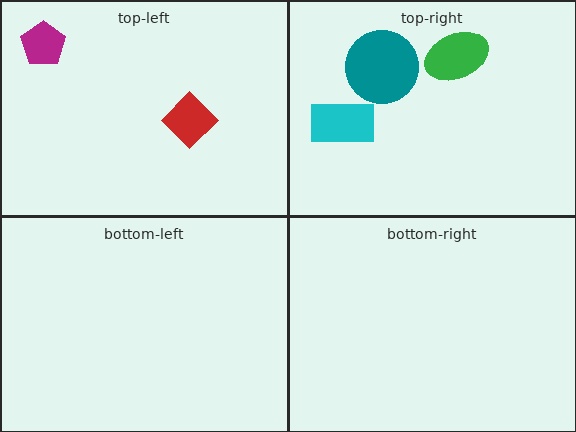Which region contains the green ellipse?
The top-right region.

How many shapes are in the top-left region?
2.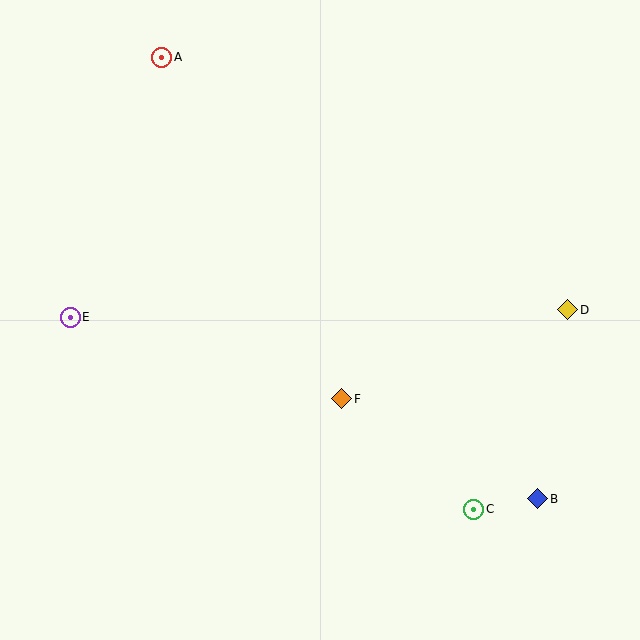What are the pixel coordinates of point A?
Point A is at (162, 57).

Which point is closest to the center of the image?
Point F at (342, 399) is closest to the center.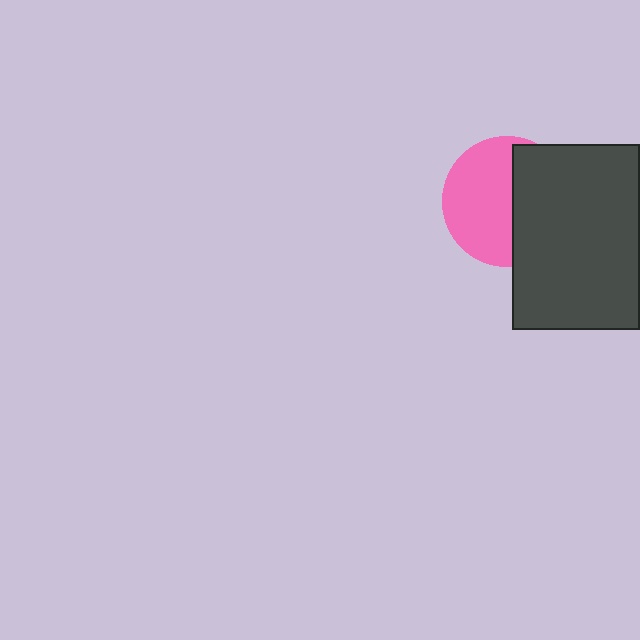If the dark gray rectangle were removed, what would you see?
You would see the complete pink circle.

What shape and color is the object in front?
The object in front is a dark gray rectangle.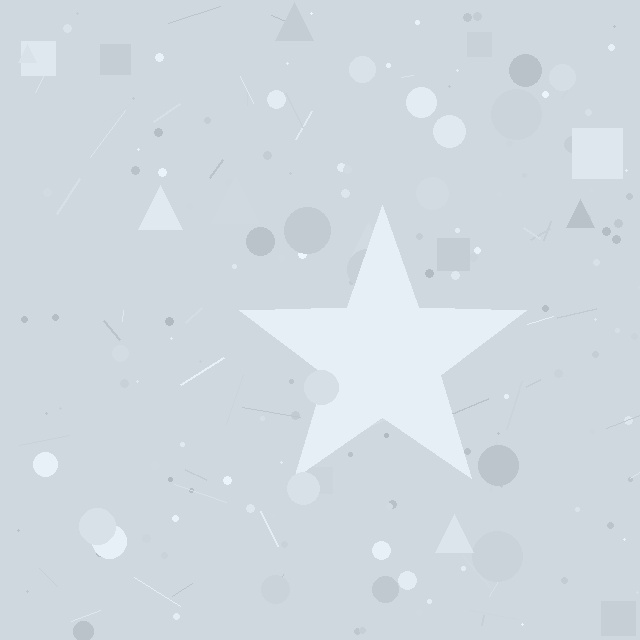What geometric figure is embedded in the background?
A star is embedded in the background.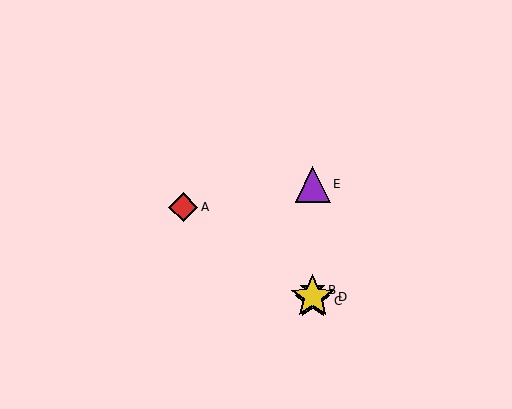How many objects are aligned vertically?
4 objects (B, C, D, E) are aligned vertically.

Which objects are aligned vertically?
Objects B, C, D, E are aligned vertically.